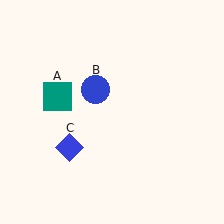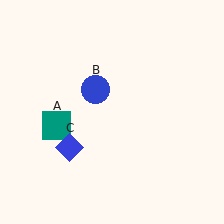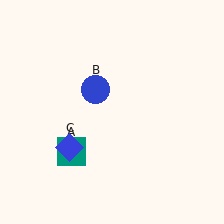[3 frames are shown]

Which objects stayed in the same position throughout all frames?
Blue circle (object B) and blue diamond (object C) remained stationary.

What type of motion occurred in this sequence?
The teal square (object A) rotated counterclockwise around the center of the scene.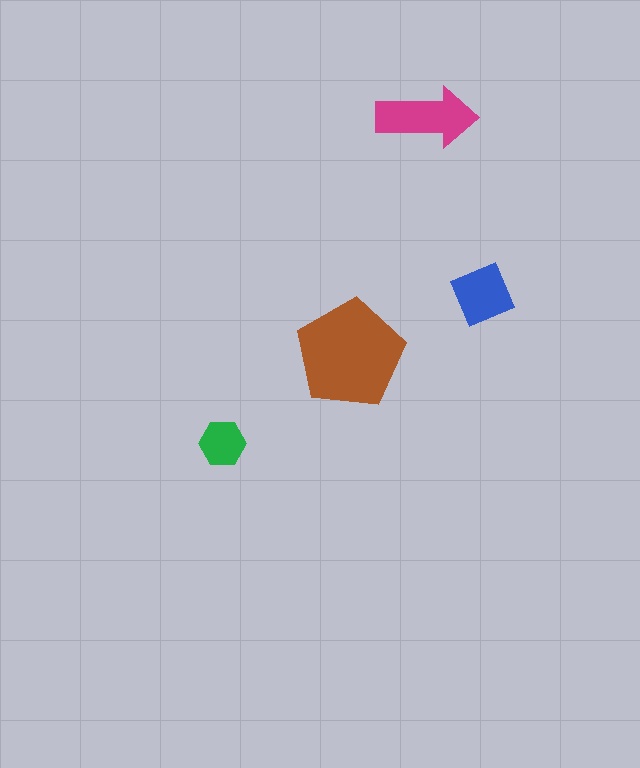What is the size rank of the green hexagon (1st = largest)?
4th.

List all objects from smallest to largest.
The green hexagon, the blue diamond, the magenta arrow, the brown pentagon.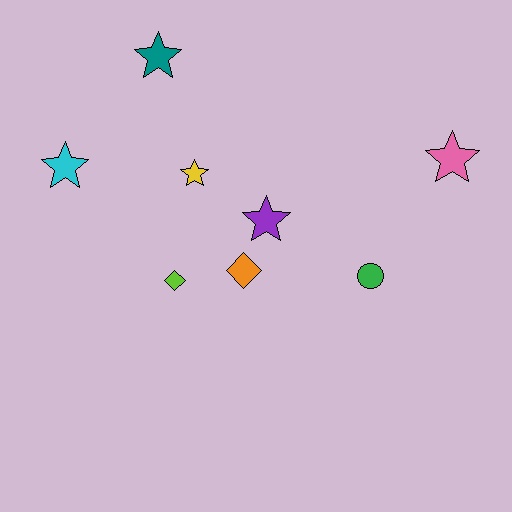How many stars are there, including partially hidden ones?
There are 5 stars.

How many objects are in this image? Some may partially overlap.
There are 8 objects.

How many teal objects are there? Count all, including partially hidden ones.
There is 1 teal object.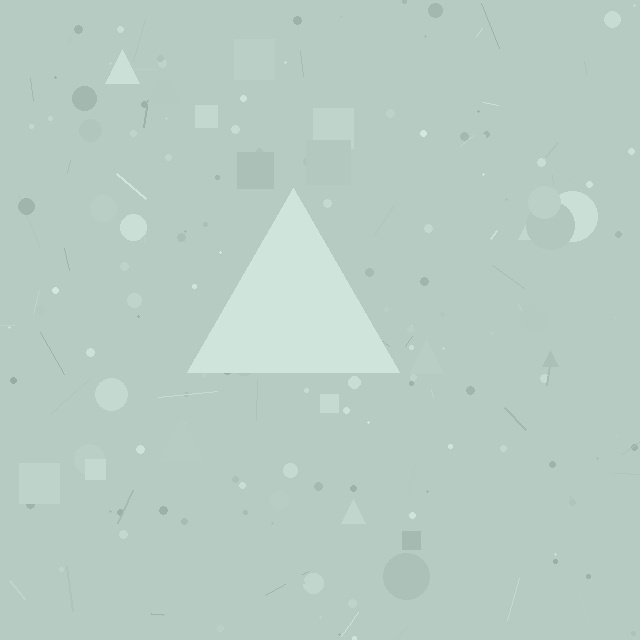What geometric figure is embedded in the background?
A triangle is embedded in the background.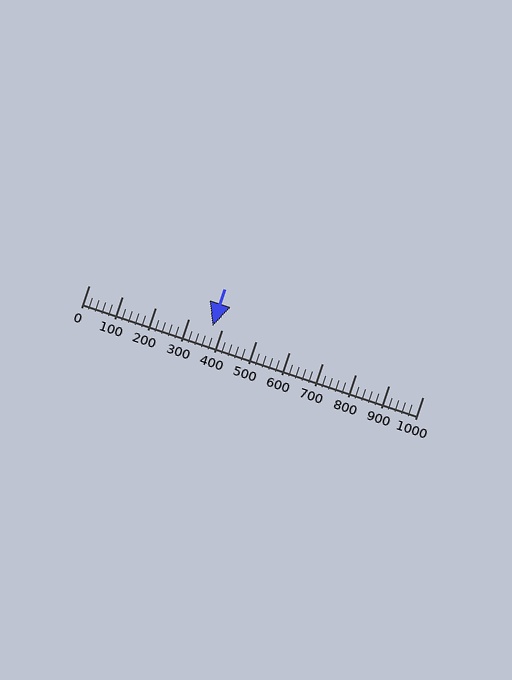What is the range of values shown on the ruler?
The ruler shows values from 0 to 1000.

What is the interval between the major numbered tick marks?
The major tick marks are spaced 100 units apart.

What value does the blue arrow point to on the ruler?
The blue arrow points to approximately 372.